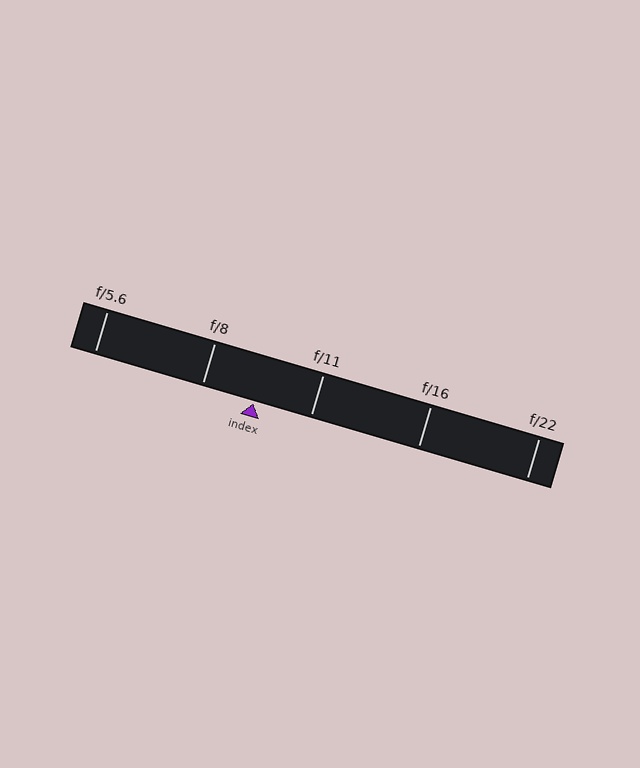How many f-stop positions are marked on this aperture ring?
There are 5 f-stop positions marked.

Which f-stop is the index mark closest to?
The index mark is closest to f/8.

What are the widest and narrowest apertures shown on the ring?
The widest aperture shown is f/5.6 and the narrowest is f/22.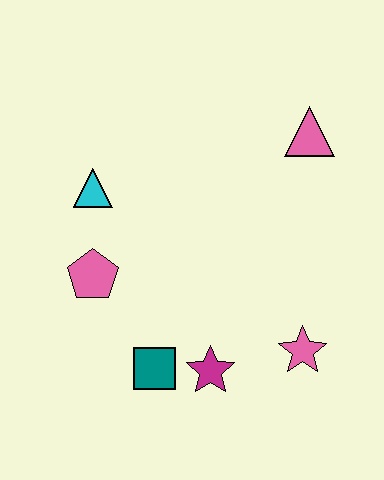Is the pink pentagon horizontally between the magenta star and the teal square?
No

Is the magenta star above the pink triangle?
No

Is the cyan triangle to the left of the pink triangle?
Yes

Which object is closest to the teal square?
The magenta star is closest to the teal square.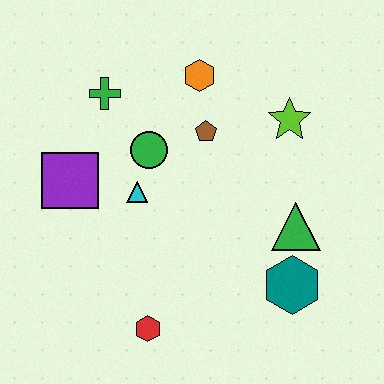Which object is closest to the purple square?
The cyan triangle is closest to the purple square.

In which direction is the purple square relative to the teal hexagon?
The purple square is to the left of the teal hexagon.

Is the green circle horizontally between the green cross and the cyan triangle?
No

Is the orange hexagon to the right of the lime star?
No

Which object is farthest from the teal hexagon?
The green cross is farthest from the teal hexagon.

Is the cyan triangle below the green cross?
Yes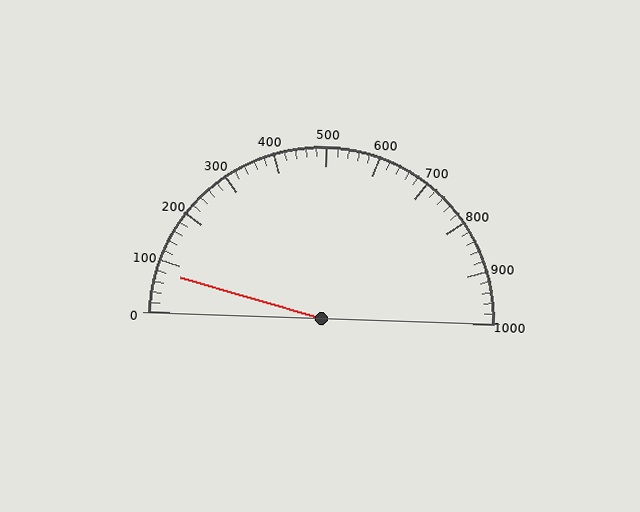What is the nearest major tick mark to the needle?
The nearest major tick mark is 100.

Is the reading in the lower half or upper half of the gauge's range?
The reading is in the lower half of the range (0 to 1000).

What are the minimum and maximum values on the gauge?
The gauge ranges from 0 to 1000.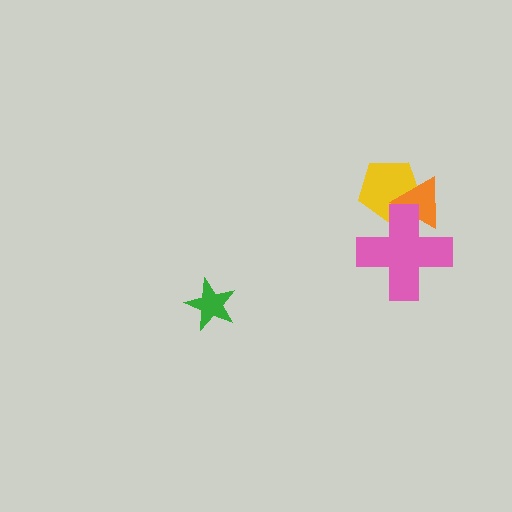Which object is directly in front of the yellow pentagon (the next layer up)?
The orange triangle is directly in front of the yellow pentagon.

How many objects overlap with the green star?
0 objects overlap with the green star.